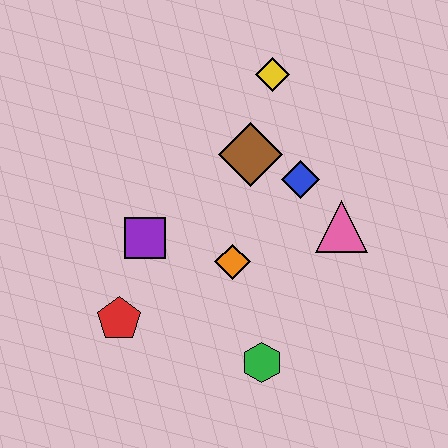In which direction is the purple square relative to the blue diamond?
The purple square is to the left of the blue diamond.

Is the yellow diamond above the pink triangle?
Yes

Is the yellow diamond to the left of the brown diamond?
No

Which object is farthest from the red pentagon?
The yellow diamond is farthest from the red pentagon.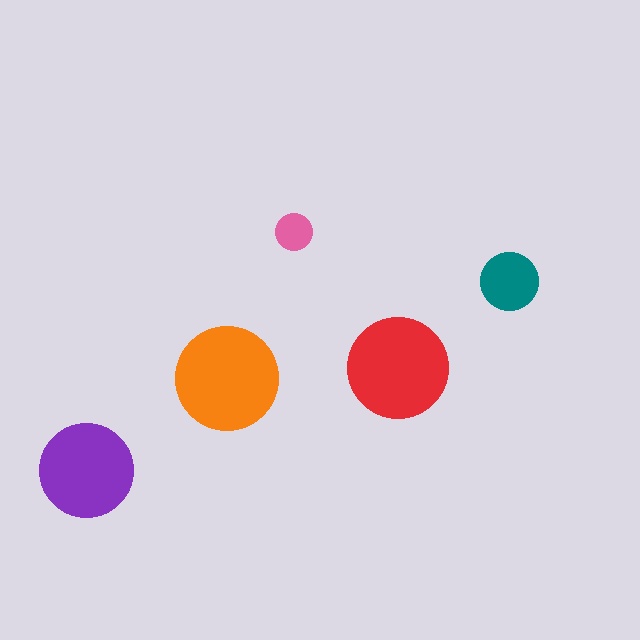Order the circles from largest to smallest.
the orange one, the red one, the purple one, the teal one, the pink one.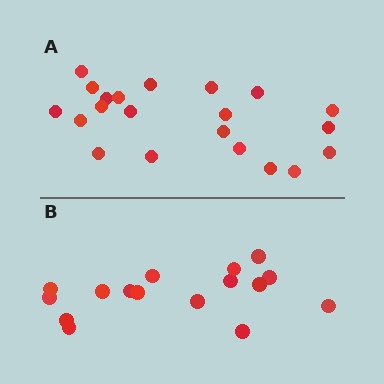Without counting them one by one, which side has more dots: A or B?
Region A (the top region) has more dots.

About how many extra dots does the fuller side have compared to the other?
Region A has about 5 more dots than region B.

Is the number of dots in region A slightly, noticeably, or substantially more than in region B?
Region A has noticeably more, but not dramatically so. The ratio is roughly 1.3 to 1.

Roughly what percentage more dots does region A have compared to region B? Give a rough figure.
About 30% more.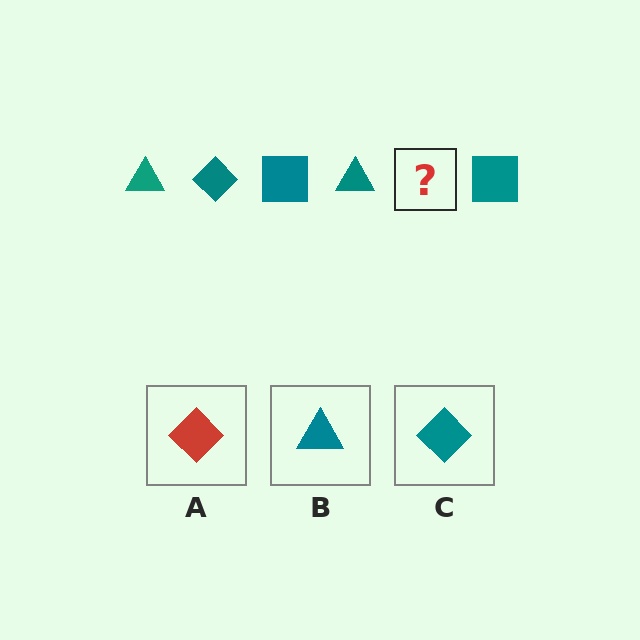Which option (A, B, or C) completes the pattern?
C.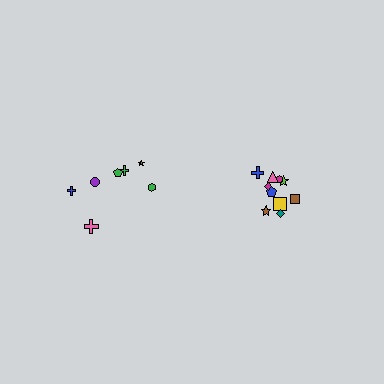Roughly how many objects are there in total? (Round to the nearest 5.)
Roughly 15 objects in total.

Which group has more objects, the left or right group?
The right group.